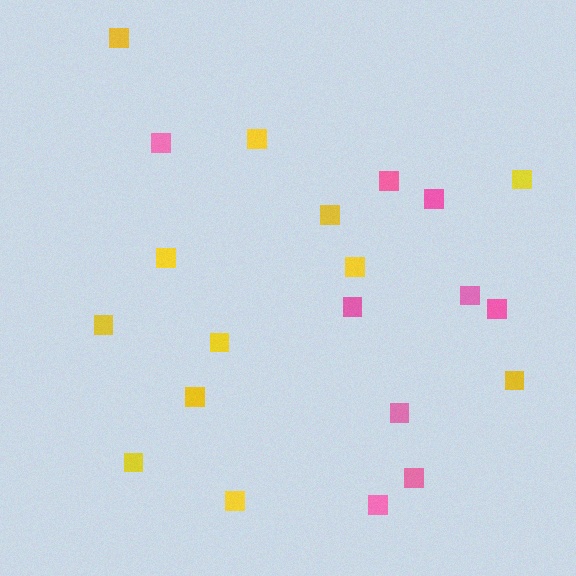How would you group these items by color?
There are 2 groups: one group of yellow squares (12) and one group of pink squares (9).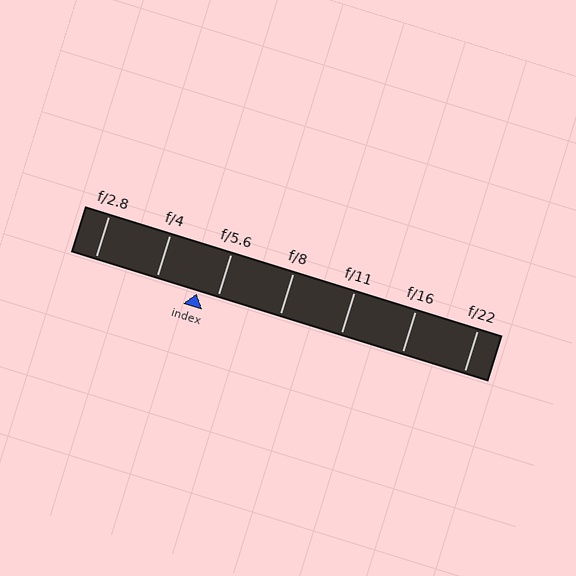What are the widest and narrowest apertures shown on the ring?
The widest aperture shown is f/2.8 and the narrowest is f/22.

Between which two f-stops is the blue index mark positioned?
The index mark is between f/4 and f/5.6.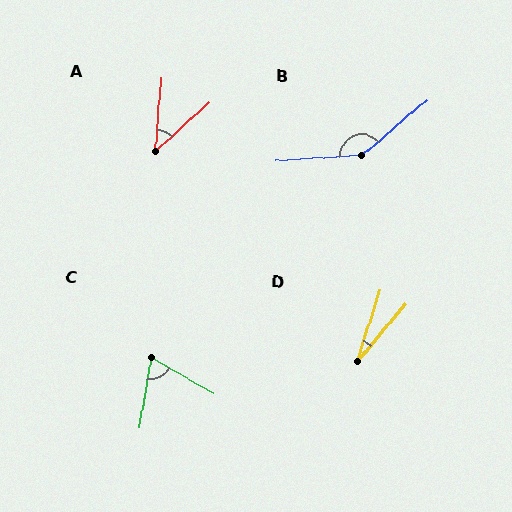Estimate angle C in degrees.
Approximately 70 degrees.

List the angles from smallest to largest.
D (23°), A (43°), C (70°), B (144°).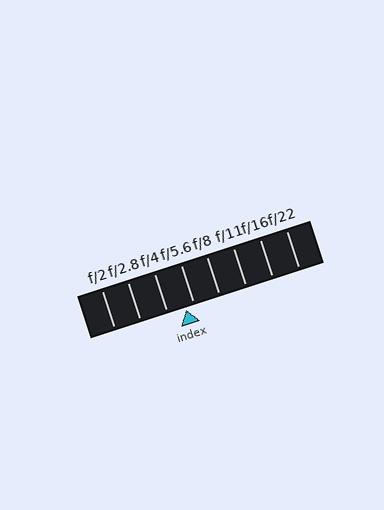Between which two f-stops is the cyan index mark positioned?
The index mark is between f/4 and f/5.6.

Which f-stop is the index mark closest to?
The index mark is closest to f/5.6.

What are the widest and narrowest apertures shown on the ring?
The widest aperture shown is f/2 and the narrowest is f/22.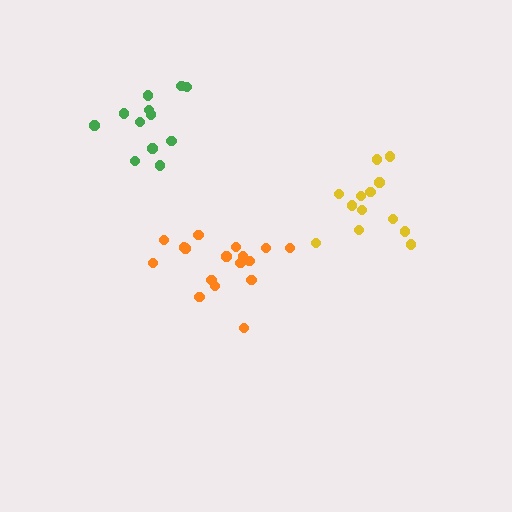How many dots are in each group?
Group 1: 13 dots, Group 2: 17 dots, Group 3: 12 dots (42 total).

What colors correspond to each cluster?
The clusters are colored: yellow, orange, green.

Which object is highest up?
The green cluster is topmost.